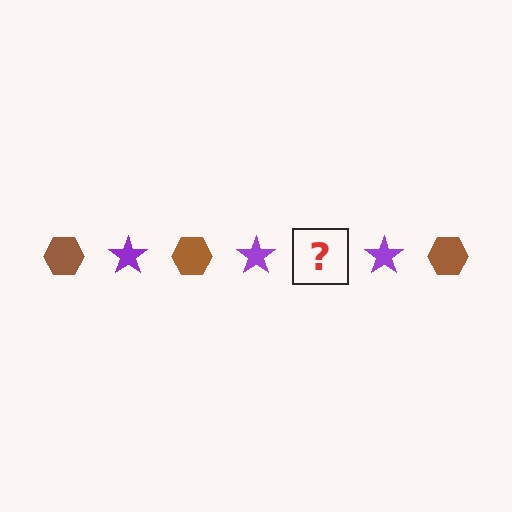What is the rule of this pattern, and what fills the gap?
The rule is that the pattern alternates between brown hexagon and purple star. The gap should be filled with a brown hexagon.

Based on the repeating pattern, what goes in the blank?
The blank should be a brown hexagon.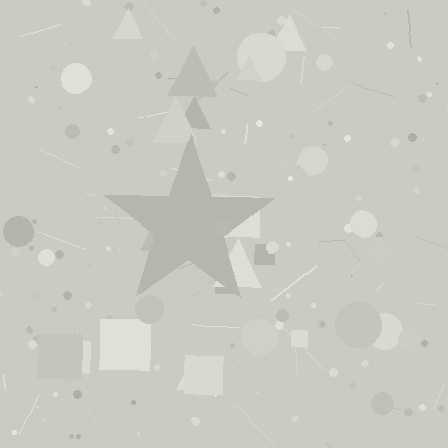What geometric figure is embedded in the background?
A star is embedded in the background.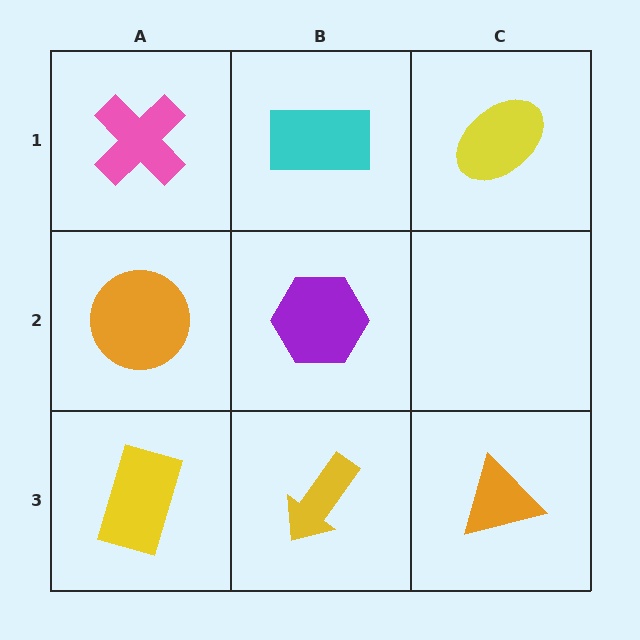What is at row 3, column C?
An orange triangle.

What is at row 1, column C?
A yellow ellipse.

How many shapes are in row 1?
3 shapes.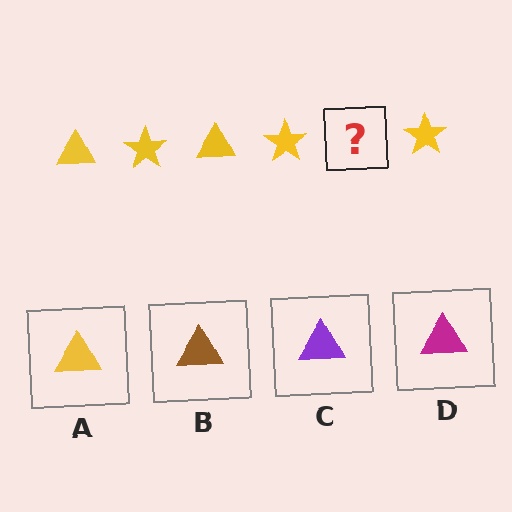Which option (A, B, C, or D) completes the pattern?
A.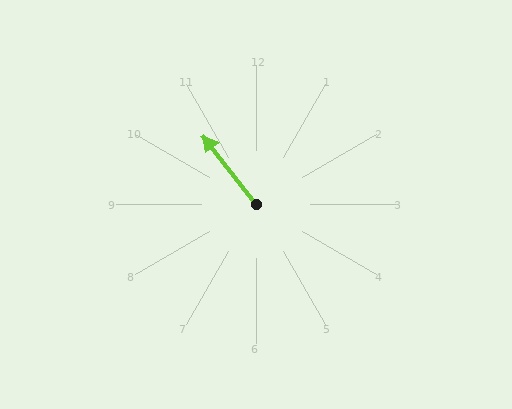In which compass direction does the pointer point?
Northwest.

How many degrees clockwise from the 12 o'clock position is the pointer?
Approximately 323 degrees.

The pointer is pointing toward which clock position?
Roughly 11 o'clock.